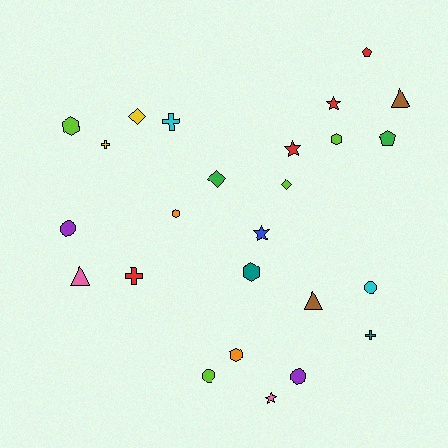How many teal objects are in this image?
There are 2 teal objects.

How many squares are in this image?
There are no squares.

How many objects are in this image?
There are 25 objects.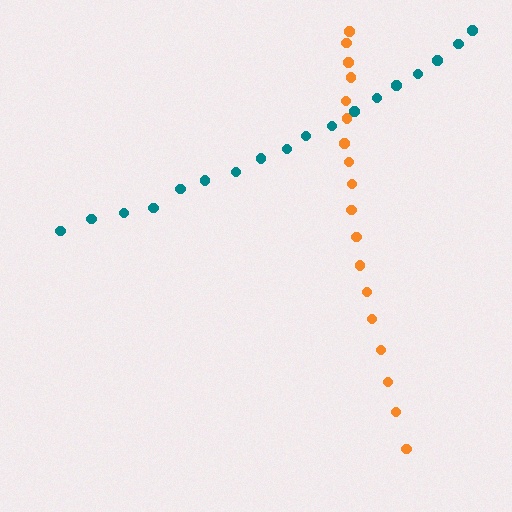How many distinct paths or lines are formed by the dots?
There are 2 distinct paths.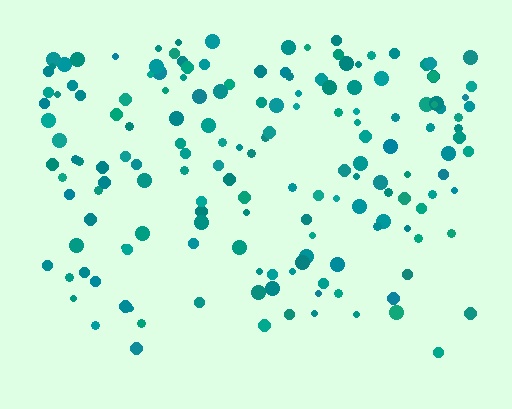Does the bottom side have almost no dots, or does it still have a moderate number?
Still a moderate number, just noticeably fewer than the top.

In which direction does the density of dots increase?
From bottom to top, with the top side densest.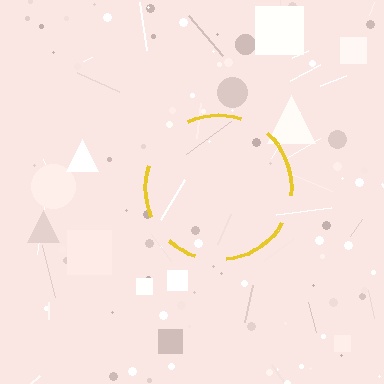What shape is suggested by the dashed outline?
The dashed outline suggests a circle.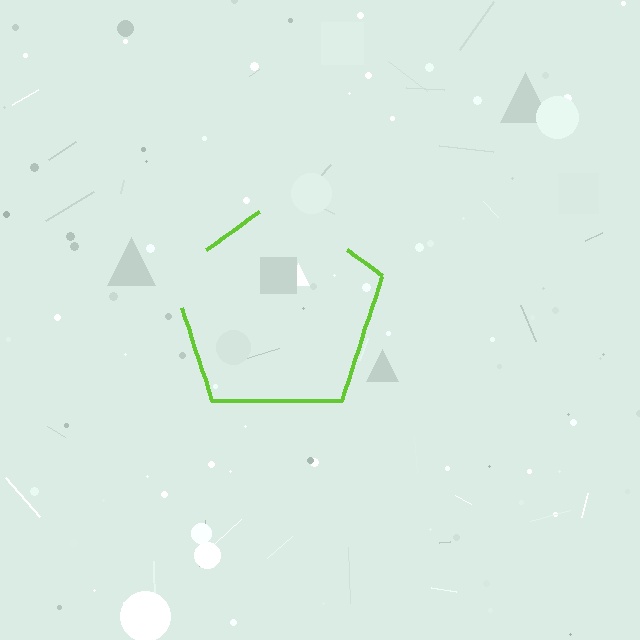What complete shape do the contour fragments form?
The contour fragments form a pentagon.